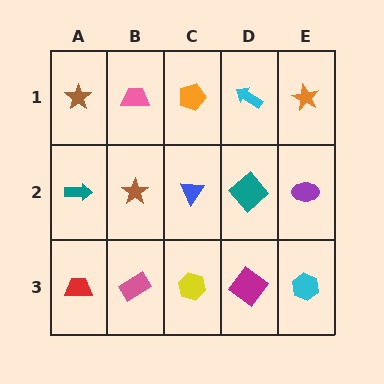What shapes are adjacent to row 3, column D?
A teal diamond (row 2, column D), a yellow hexagon (row 3, column C), a cyan hexagon (row 3, column E).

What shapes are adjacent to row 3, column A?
A teal arrow (row 2, column A), a pink rectangle (row 3, column B).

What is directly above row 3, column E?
A purple ellipse.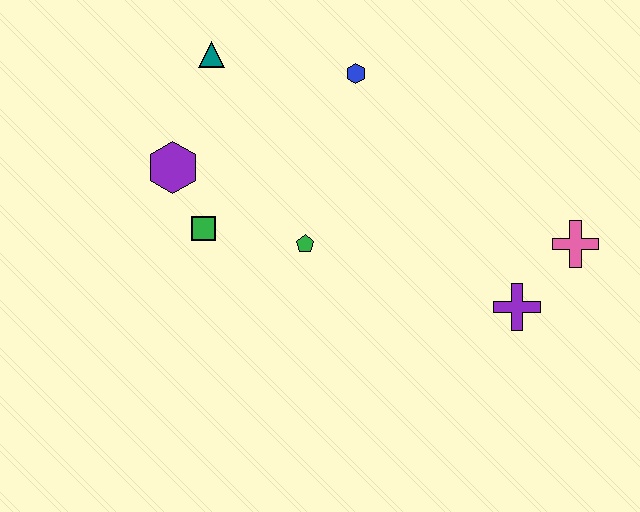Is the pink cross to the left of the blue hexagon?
No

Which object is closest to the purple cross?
The pink cross is closest to the purple cross.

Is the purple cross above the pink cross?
No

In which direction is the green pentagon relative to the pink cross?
The green pentagon is to the left of the pink cross.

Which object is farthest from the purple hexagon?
The pink cross is farthest from the purple hexagon.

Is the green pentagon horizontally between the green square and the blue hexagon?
Yes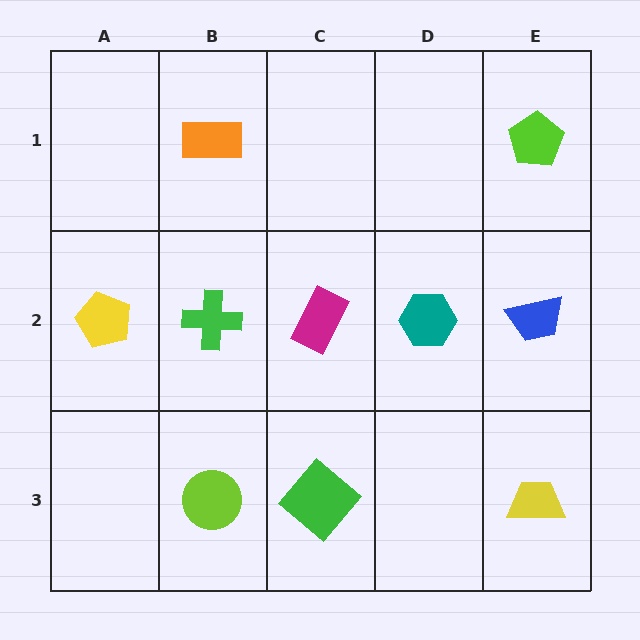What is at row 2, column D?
A teal hexagon.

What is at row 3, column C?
A green diamond.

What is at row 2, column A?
A yellow pentagon.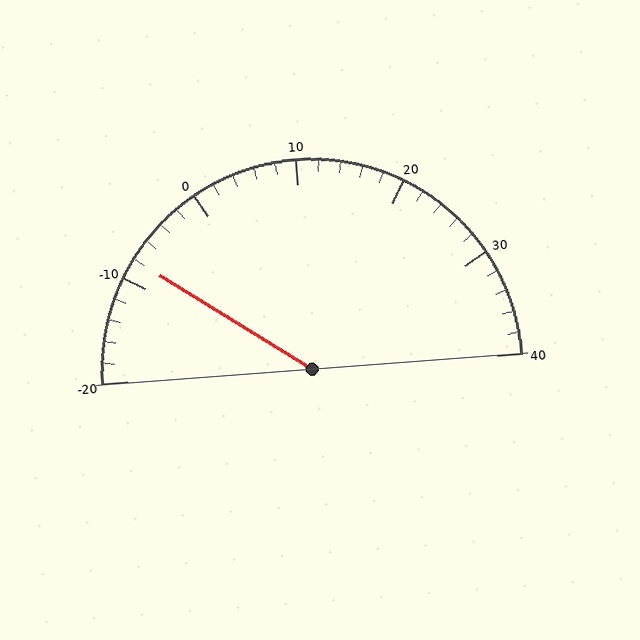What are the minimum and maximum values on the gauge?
The gauge ranges from -20 to 40.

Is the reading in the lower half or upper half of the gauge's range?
The reading is in the lower half of the range (-20 to 40).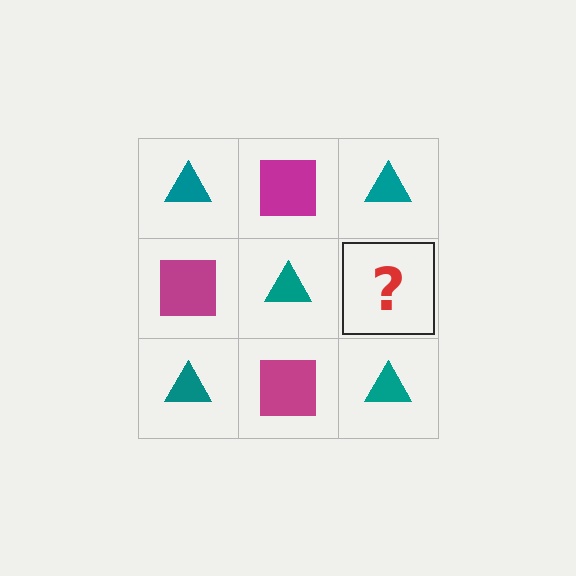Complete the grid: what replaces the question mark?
The question mark should be replaced with a magenta square.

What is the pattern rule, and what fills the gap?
The rule is that it alternates teal triangle and magenta square in a checkerboard pattern. The gap should be filled with a magenta square.